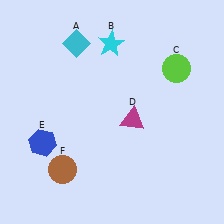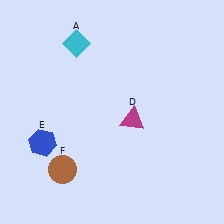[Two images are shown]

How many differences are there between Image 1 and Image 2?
There are 2 differences between the two images.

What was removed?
The lime circle (C), the cyan star (B) were removed in Image 2.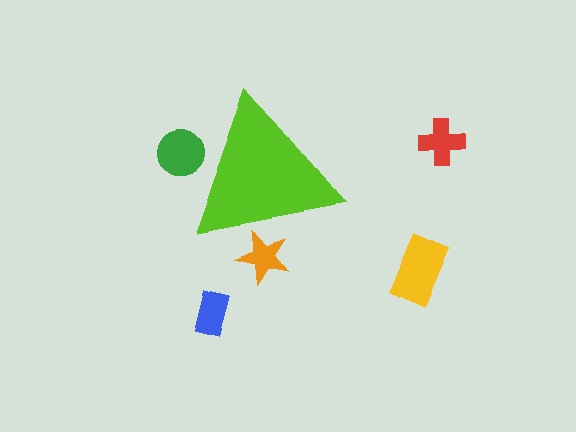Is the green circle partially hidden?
Yes, the green circle is partially hidden behind the lime triangle.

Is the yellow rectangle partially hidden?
No, the yellow rectangle is fully visible.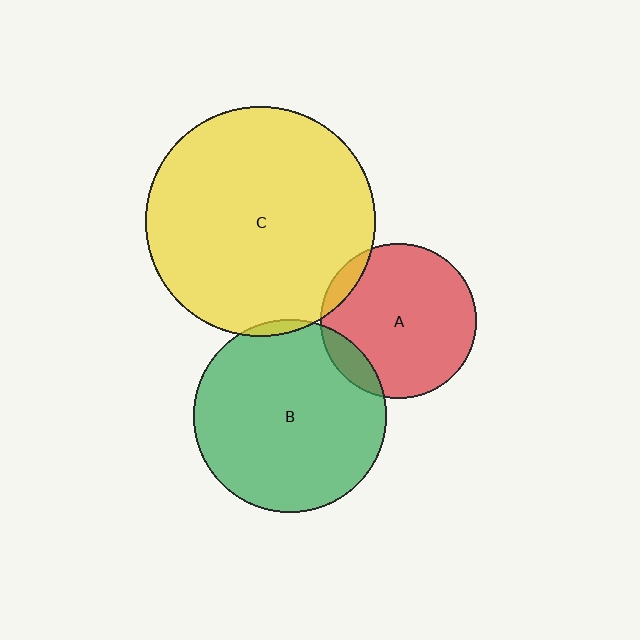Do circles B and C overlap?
Yes.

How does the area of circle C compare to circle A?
Approximately 2.2 times.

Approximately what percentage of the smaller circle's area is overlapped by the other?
Approximately 5%.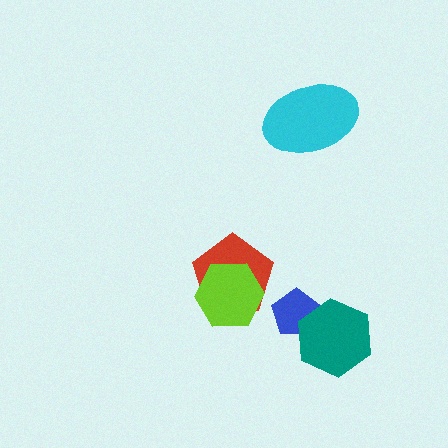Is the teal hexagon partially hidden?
No, no other shape covers it.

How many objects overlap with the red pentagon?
1 object overlaps with the red pentagon.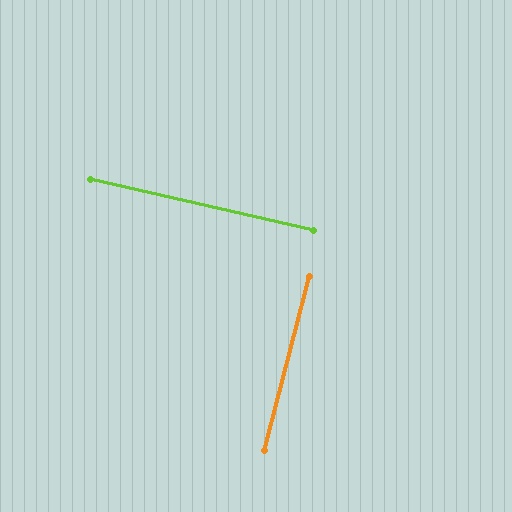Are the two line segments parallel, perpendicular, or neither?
Perpendicular — they meet at approximately 89°.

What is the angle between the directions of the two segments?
Approximately 89 degrees.